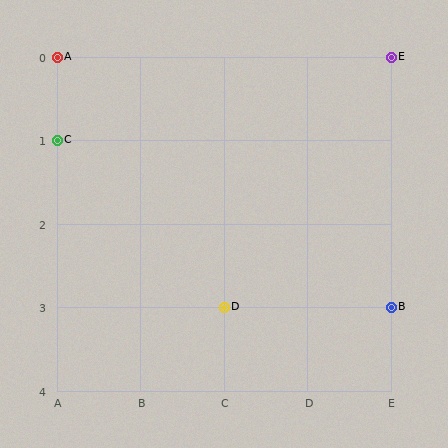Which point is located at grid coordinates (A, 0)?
Point A is at (A, 0).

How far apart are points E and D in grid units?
Points E and D are 2 columns and 3 rows apart (about 3.6 grid units diagonally).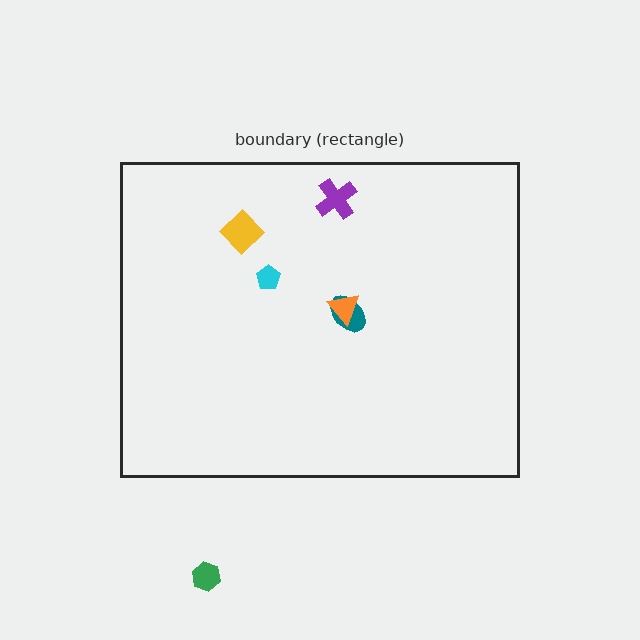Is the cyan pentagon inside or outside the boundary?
Inside.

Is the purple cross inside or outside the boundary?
Inside.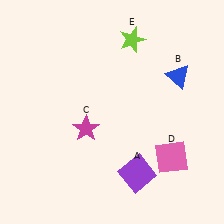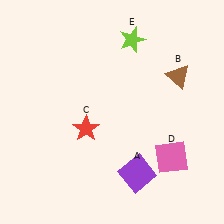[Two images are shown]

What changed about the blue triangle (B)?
In Image 1, B is blue. In Image 2, it changed to brown.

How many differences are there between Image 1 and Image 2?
There are 2 differences between the two images.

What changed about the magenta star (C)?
In Image 1, C is magenta. In Image 2, it changed to red.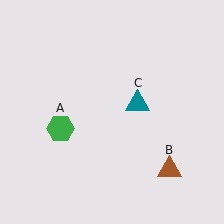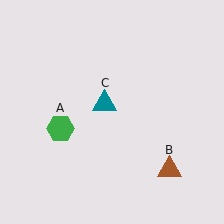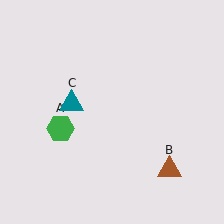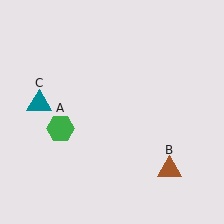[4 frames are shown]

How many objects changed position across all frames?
1 object changed position: teal triangle (object C).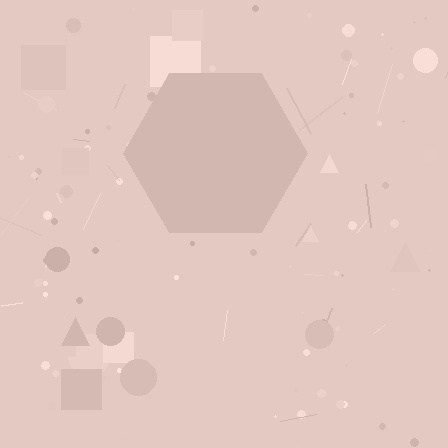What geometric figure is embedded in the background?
A hexagon is embedded in the background.